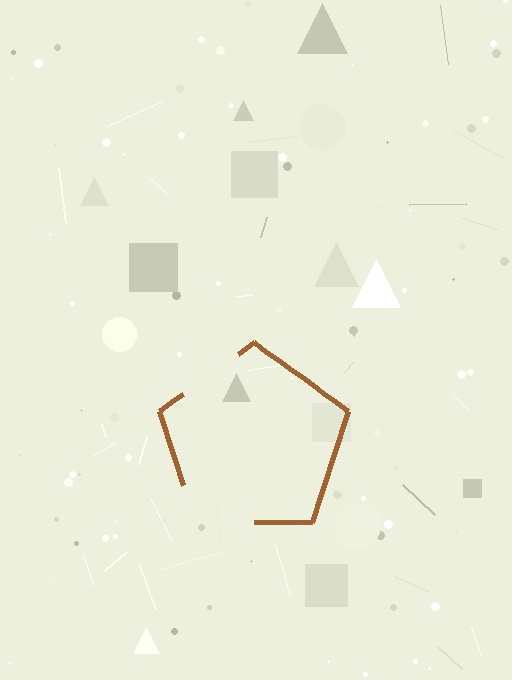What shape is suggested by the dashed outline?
The dashed outline suggests a pentagon.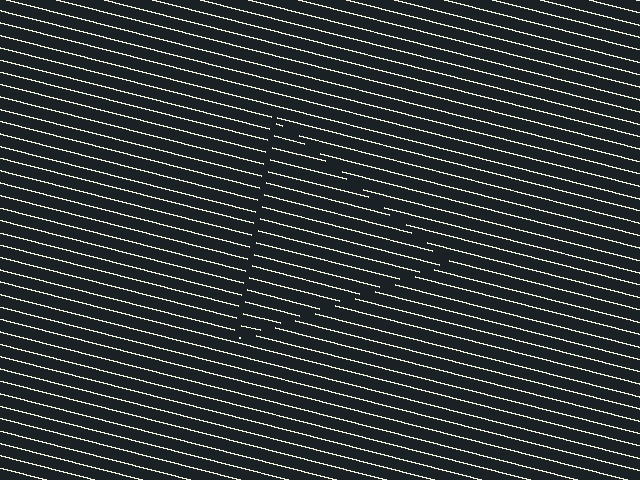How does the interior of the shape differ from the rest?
The interior of the shape contains the same grating, shifted by half a period — the contour is defined by the phase discontinuity where line-ends from the inner and outer gratings abut.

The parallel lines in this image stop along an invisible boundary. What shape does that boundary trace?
An illusory triangle. The interior of the shape contains the same grating, shifted by half a period — the contour is defined by the phase discontinuity where line-ends from the inner and outer gratings abut.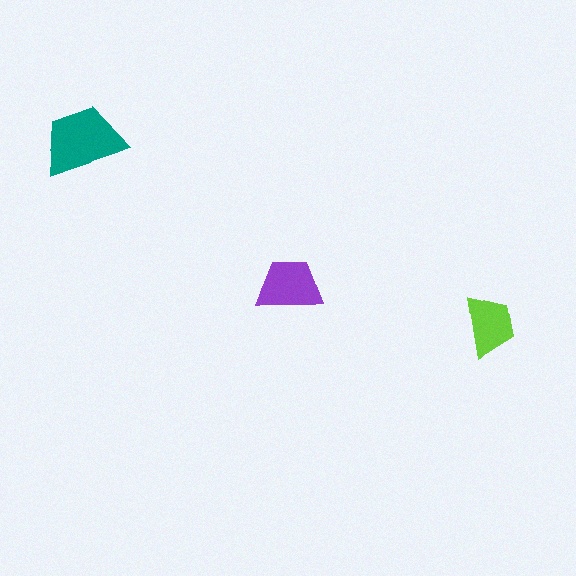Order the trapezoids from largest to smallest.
the teal one, the purple one, the lime one.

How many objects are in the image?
There are 3 objects in the image.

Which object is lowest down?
The lime trapezoid is bottommost.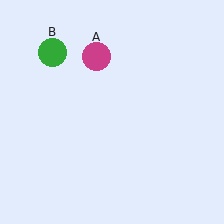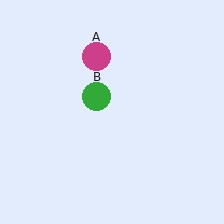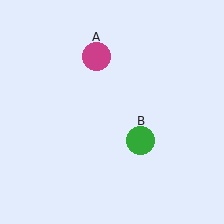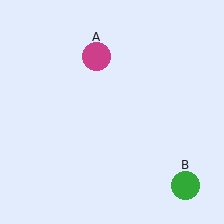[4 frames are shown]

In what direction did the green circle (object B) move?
The green circle (object B) moved down and to the right.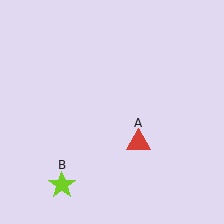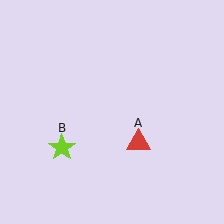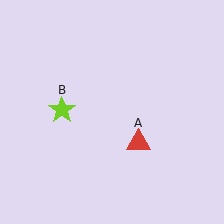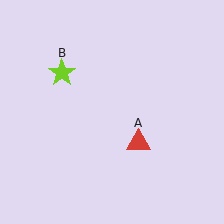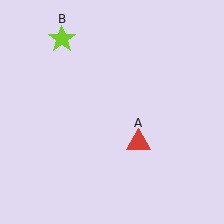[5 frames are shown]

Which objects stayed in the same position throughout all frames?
Red triangle (object A) remained stationary.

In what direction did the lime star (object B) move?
The lime star (object B) moved up.